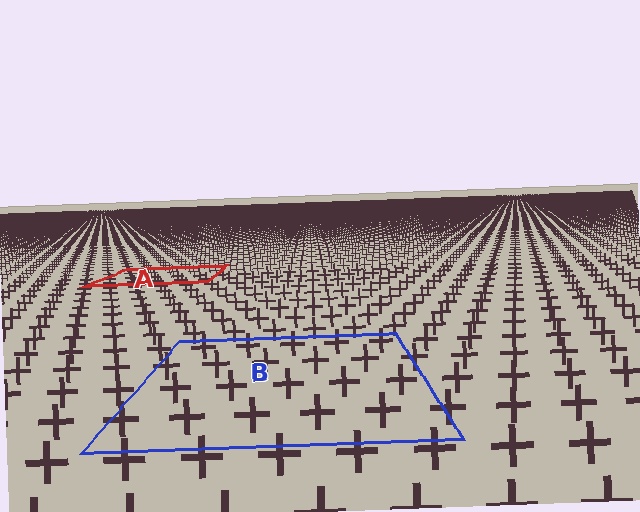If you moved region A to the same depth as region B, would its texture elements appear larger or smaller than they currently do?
They would appear larger. At a closer depth, the same texture elements are projected at a bigger on-screen size.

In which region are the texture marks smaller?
The texture marks are smaller in region A, because it is farther away.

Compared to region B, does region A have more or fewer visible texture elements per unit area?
Region A has more texture elements per unit area — they are packed more densely because it is farther away.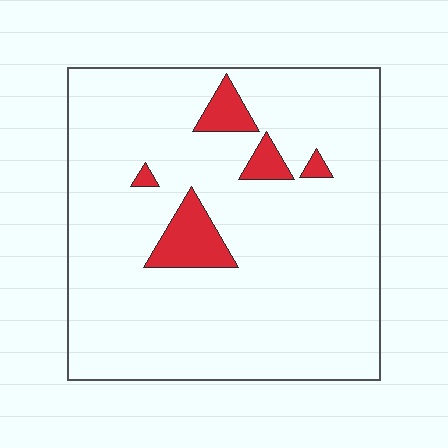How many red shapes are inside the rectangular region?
5.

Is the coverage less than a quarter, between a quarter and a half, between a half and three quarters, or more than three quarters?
Less than a quarter.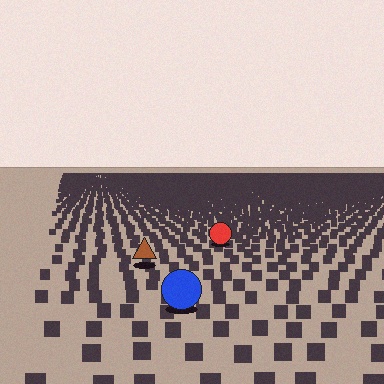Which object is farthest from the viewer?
The red circle is farthest from the viewer. It appears smaller and the ground texture around it is denser.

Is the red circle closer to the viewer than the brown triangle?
No. The brown triangle is closer — you can tell from the texture gradient: the ground texture is coarser near it.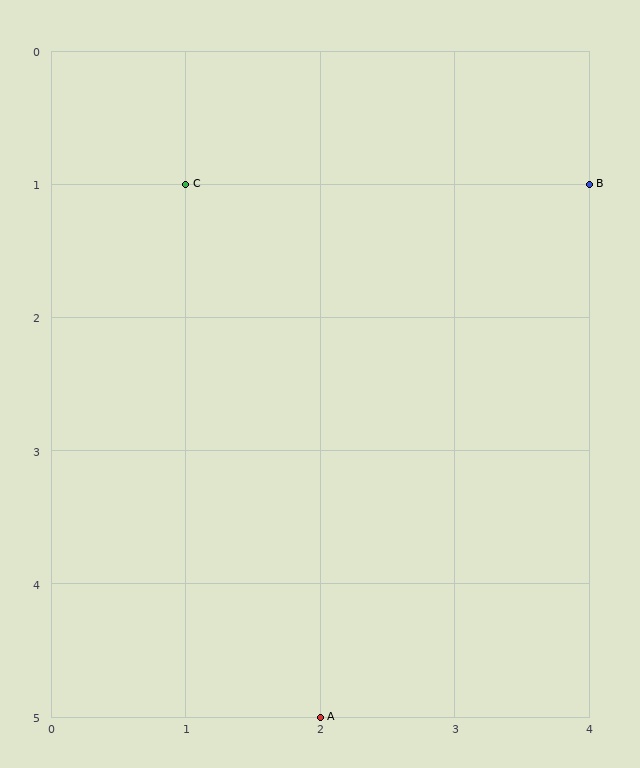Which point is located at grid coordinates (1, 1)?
Point C is at (1, 1).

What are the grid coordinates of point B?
Point B is at grid coordinates (4, 1).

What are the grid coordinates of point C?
Point C is at grid coordinates (1, 1).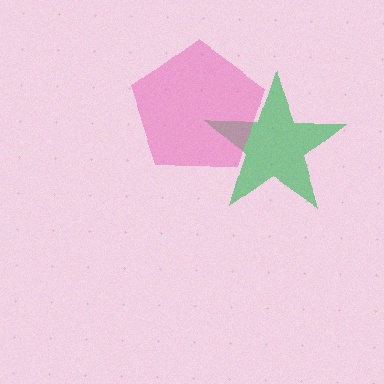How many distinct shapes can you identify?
There are 2 distinct shapes: a green star, a pink pentagon.